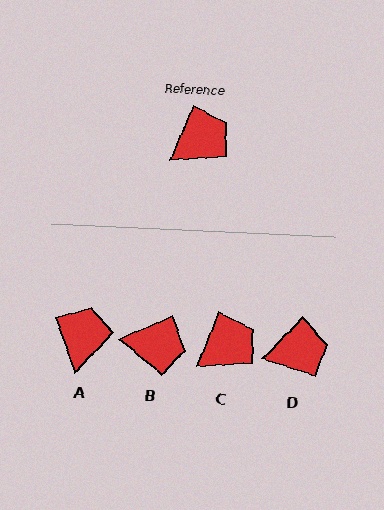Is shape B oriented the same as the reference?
No, it is off by about 43 degrees.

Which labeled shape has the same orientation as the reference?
C.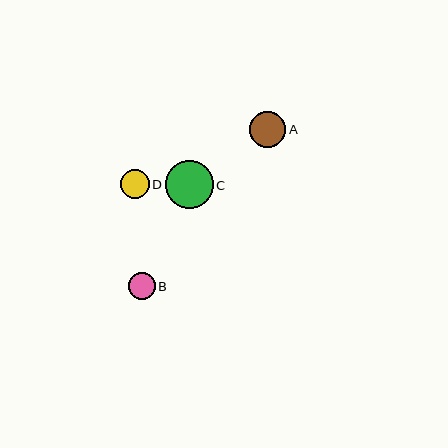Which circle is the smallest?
Circle B is the smallest with a size of approximately 26 pixels.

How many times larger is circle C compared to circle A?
Circle C is approximately 1.3 times the size of circle A.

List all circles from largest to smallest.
From largest to smallest: C, A, D, B.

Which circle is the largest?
Circle C is the largest with a size of approximately 48 pixels.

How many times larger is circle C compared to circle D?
Circle C is approximately 1.7 times the size of circle D.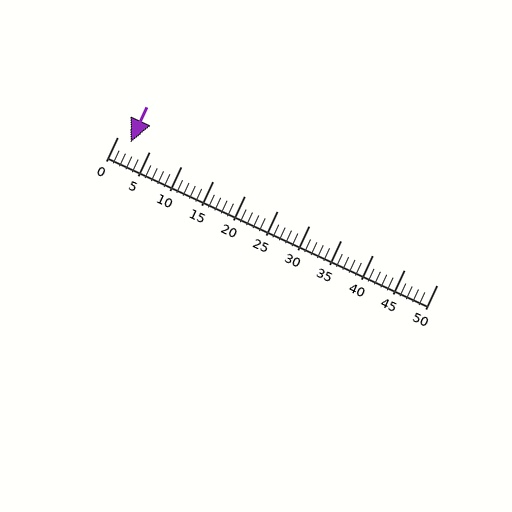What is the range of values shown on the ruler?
The ruler shows values from 0 to 50.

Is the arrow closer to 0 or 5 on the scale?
The arrow is closer to 0.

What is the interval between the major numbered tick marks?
The major tick marks are spaced 5 units apart.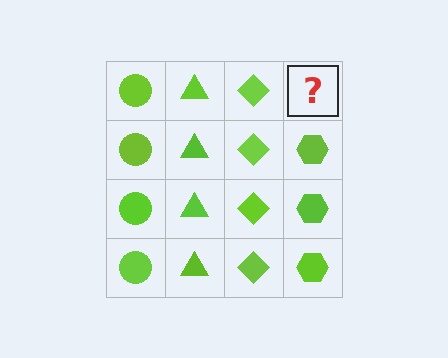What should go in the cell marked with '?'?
The missing cell should contain a lime hexagon.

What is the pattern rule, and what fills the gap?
The rule is that each column has a consistent shape. The gap should be filled with a lime hexagon.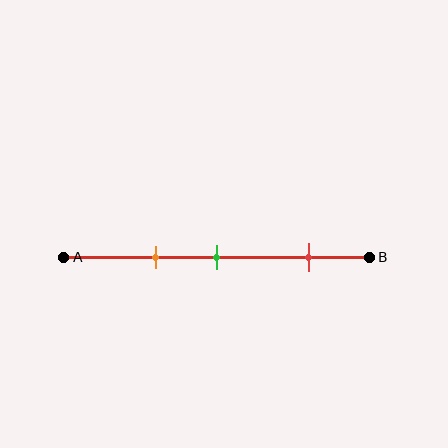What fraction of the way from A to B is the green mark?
The green mark is approximately 50% (0.5) of the way from A to B.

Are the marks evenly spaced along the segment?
No, the marks are not evenly spaced.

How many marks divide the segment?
There are 3 marks dividing the segment.